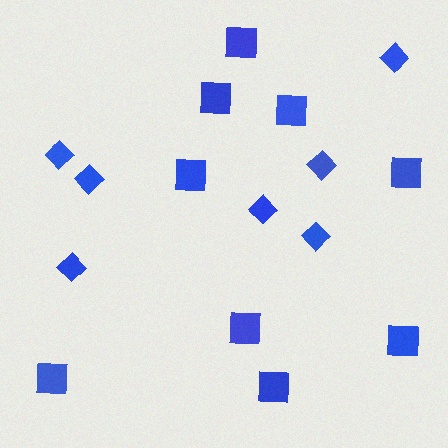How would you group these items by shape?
There are 2 groups: one group of diamonds (7) and one group of squares (9).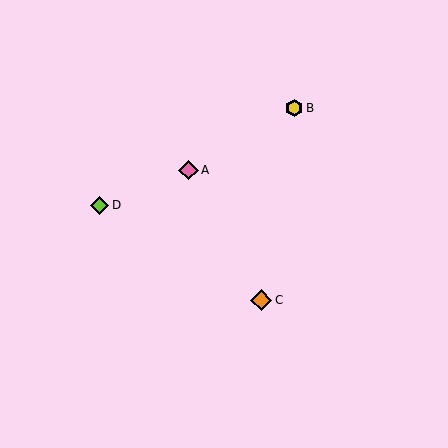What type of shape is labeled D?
Shape D is a lime diamond.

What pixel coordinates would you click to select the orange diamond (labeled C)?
Click at (261, 300) to select the orange diamond C.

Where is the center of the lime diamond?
The center of the lime diamond is at (100, 205).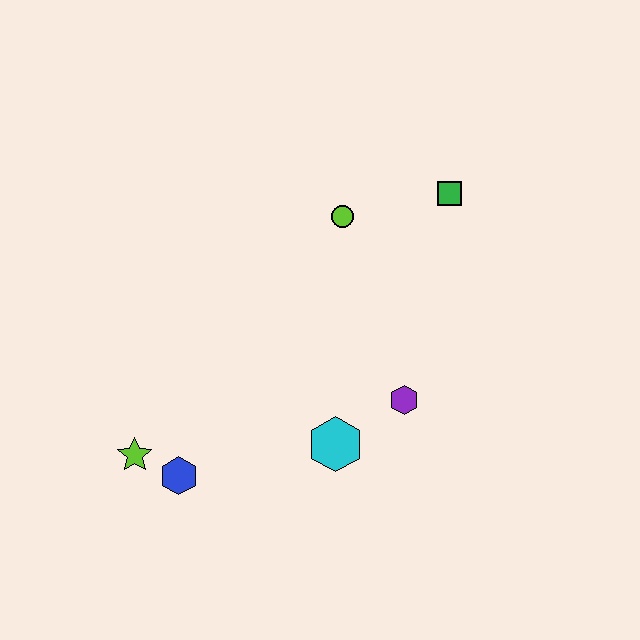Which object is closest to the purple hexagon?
The cyan hexagon is closest to the purple hexagon.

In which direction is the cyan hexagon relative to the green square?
The cyan hexagon is below the green square.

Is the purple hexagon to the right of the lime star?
Yes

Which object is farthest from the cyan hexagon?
The green square is farthest from the cyan hexagon.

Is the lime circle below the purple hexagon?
No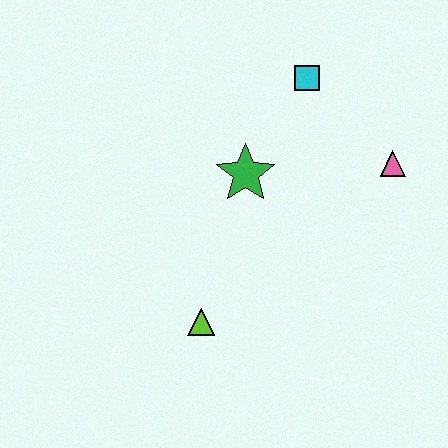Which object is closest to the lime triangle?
The green star is closest to the lime triangle.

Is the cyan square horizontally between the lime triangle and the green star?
No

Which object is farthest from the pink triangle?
The lime triangle is farthest from the pink triangle.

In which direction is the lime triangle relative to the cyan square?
The lime triangle is below the cyan square.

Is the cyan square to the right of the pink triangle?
No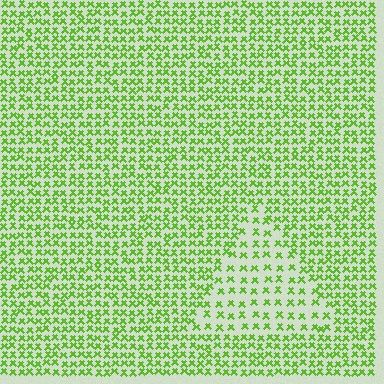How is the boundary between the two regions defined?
The boundary is defined by a change in element density (approximately 1.9x ratio). All elements are the same color, size, and shape.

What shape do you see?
I see a triangle.